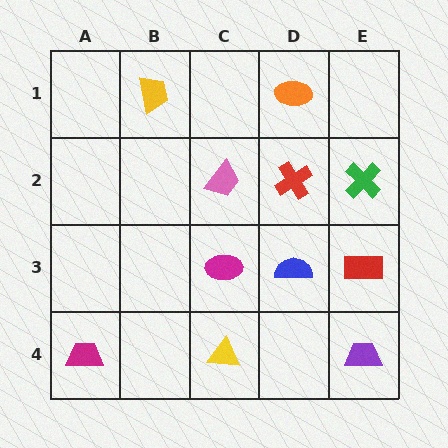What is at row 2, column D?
A red cross.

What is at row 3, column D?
A blue semicircle.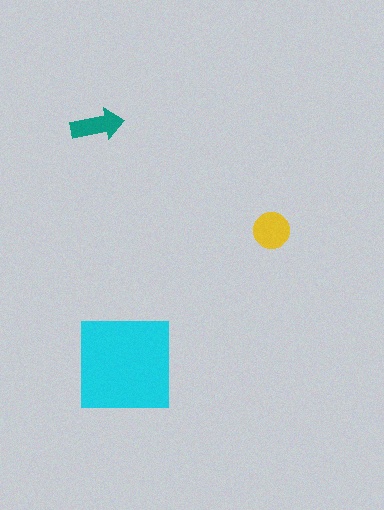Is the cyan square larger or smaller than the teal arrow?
Larger.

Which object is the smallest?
The teal arrow.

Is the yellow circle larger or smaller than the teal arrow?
Larger.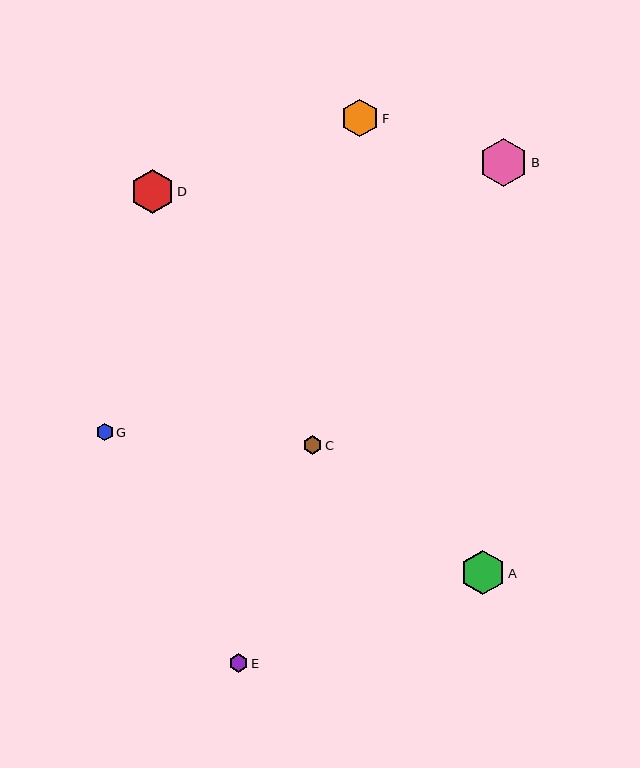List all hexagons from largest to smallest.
From largest to smallest: B, A, D, F, E, C, G.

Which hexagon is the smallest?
Hexagon G is the smallest with a size of approximately 17 pixels.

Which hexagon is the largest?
Hexagon B is the largest with a size of approximately 49 pixels.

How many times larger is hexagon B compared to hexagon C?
Hexagon B is approximately 2.6 times the size of hexagon C.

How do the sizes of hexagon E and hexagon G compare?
Hexagon E and hexagon G are approximately the same size.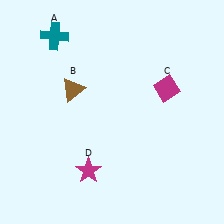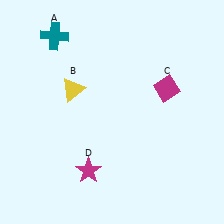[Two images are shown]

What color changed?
The triangle (B) changed from brown in Image 1 to yellow in Image 2.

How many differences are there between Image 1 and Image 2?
There is 1 difference between the two images.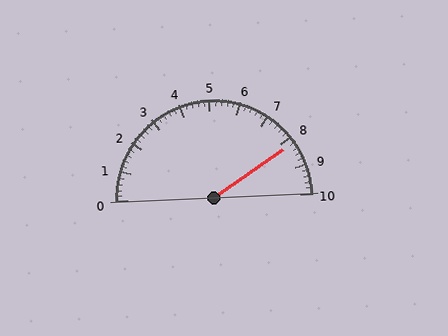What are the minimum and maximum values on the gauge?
The gauge ranges from 0 to 10.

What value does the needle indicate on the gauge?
The needle indicates approximately 8.2.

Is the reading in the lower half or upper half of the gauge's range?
The reading is in the upper half of the range (0 to 10).